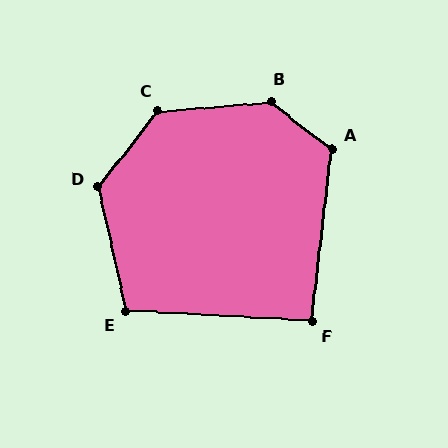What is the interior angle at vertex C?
Approximately 133 degrees (obtuse).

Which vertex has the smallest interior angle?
F, at approximately 93 degrees.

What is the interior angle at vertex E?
Approximately 106 degrees (obtuse).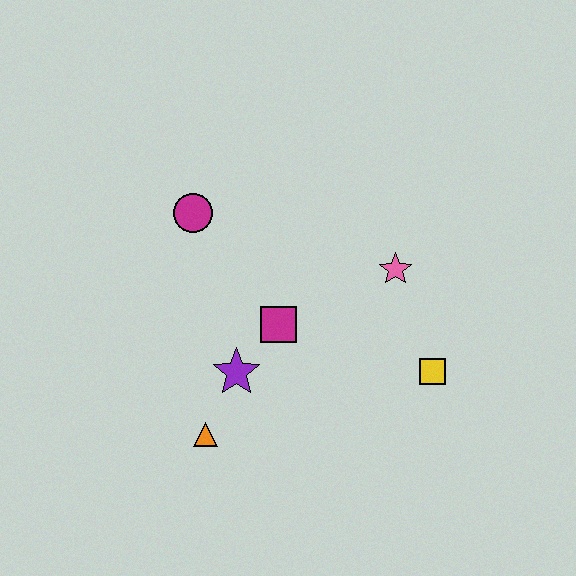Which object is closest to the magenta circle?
The magenta square is closest to the magenta circle.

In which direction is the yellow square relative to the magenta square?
The yellow square is to the right of the magenta square.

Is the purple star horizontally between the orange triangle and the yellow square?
Yes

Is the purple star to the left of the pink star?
Yes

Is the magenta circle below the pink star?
No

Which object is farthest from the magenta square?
The yellow square is farthest from the magenta square.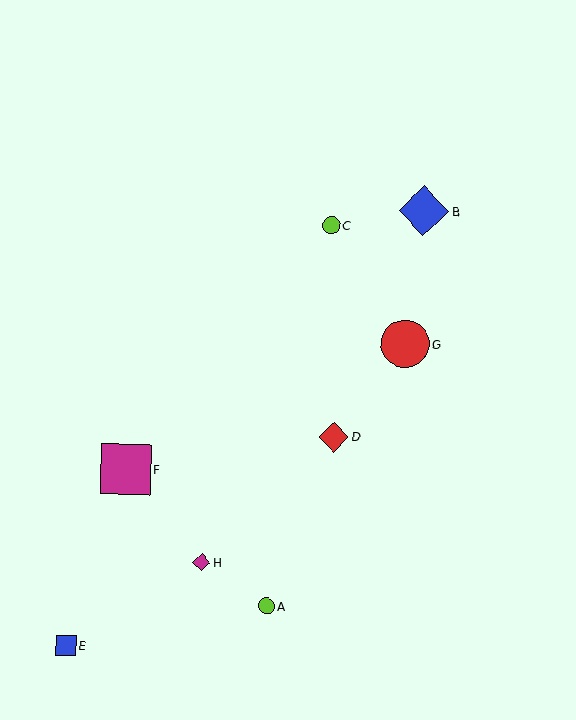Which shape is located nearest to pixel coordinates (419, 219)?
The blue diamond (labeled B) at (424, 211) is nearest to that location.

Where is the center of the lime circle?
The center of the lime circle is at (266, 606).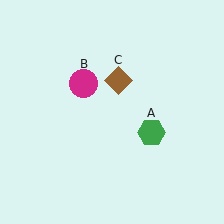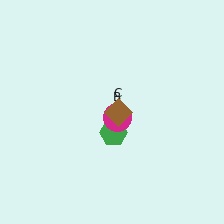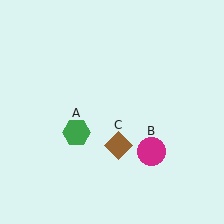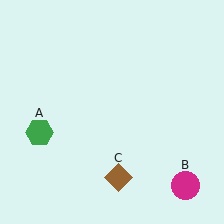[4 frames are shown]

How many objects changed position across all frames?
3 objects changed position: green hexagon (object A), magenta circle (object B), brown diamond (object C).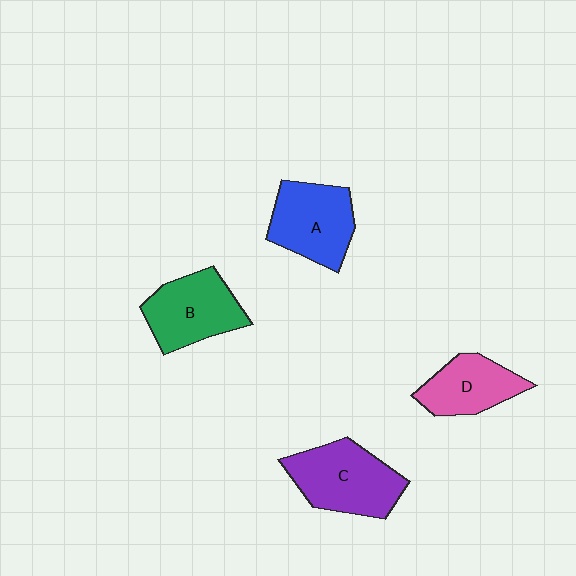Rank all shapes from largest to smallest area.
From largest to smallest: C (purple), A (blue), B (green), D (pink).